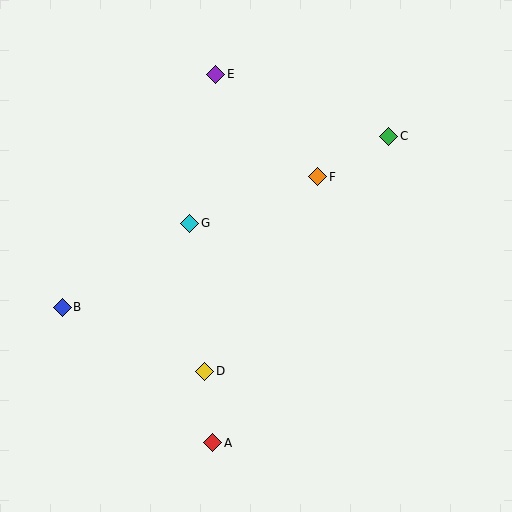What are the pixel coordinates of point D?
Point D is at (205, 371).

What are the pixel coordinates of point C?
Point C is at (389, 136).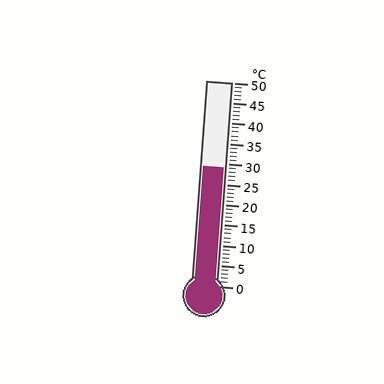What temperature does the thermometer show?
The thermometer shows approximately 29°C.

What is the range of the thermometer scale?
The thermometer scale ranges from 0°C to 50°C.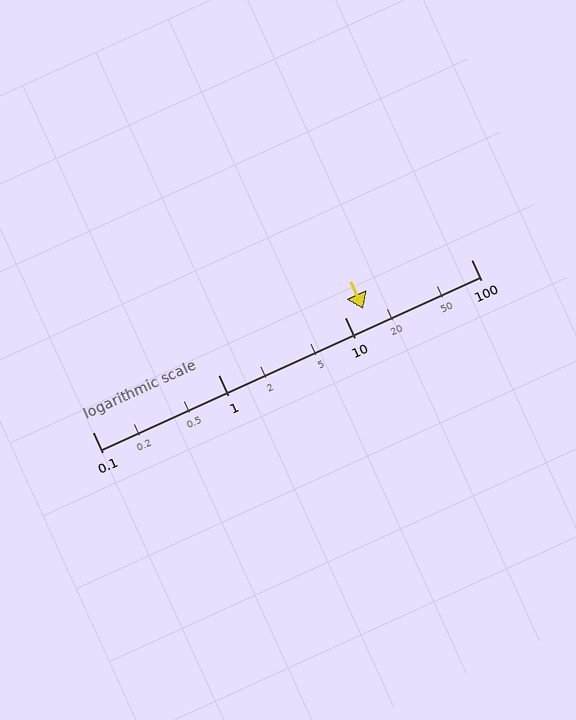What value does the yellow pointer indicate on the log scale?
The pointer indicates approximately 14.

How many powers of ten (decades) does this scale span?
The scale spans 3 decades, from 0.1 to 100.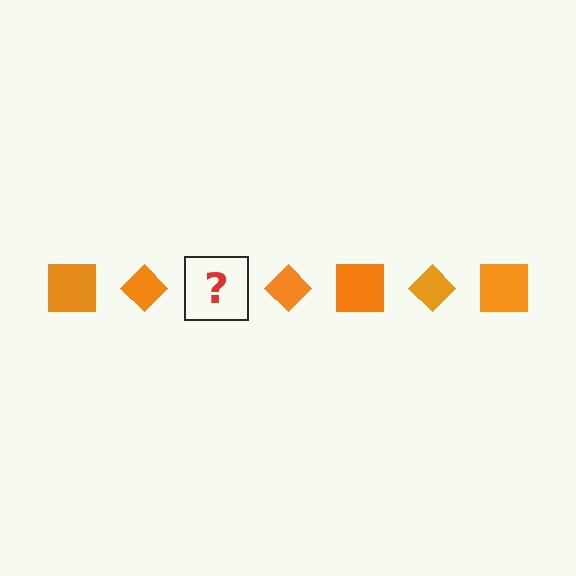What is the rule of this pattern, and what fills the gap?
The rule is that the pattern cycles through square, diamond shapes in orange. The gap should be filled with an orange square.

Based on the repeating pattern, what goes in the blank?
The blank should be an orange square.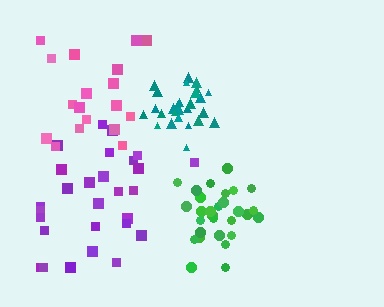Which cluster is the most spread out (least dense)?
Pink.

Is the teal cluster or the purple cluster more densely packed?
Teal.